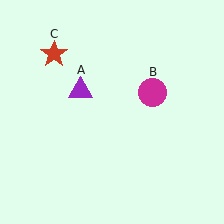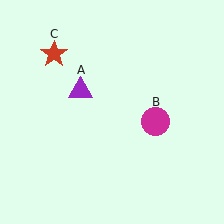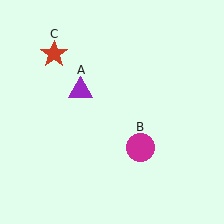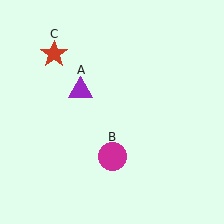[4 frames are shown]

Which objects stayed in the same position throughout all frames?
Purple triangle (object A) and red star (object C) remained stationary.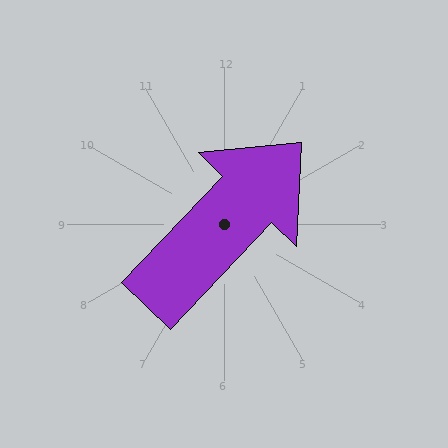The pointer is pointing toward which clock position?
Roughly 1 o'clock.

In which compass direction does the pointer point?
Northeast.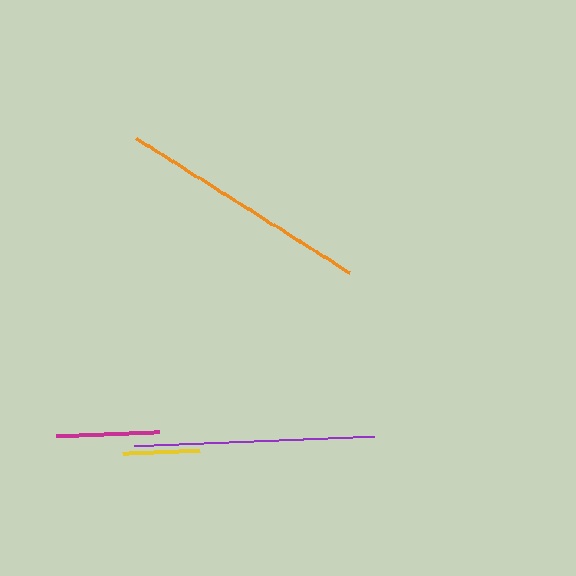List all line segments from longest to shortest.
From longest to shortest: orange, purple, magenta, yellow.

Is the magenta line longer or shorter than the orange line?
The orange line is longer than the magenta line.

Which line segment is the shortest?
The yellow line is the shortest at approximately 78 pixels.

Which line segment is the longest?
The orange line is the longest at approximately 252 pixels.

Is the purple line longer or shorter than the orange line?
The orange line is longer than the purple line.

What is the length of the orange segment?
The orange segment is approximately 252 pixels long.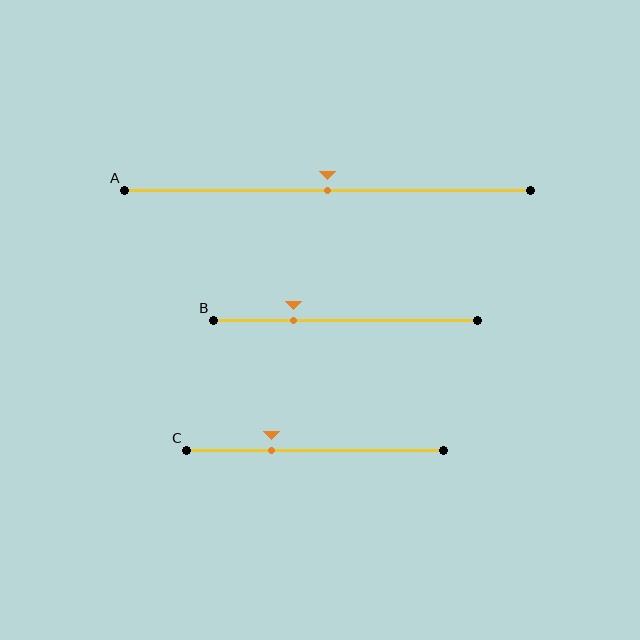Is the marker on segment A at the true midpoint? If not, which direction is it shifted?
Yes, the marker on segment A is at the true midpoint.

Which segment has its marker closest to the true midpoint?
Segment A has its marker closest to the true midpoint.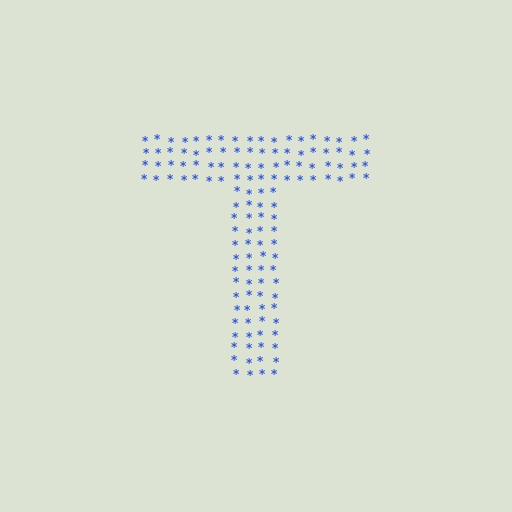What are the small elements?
The small elements are asterisks.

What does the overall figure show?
The overall figure shows the letter T.